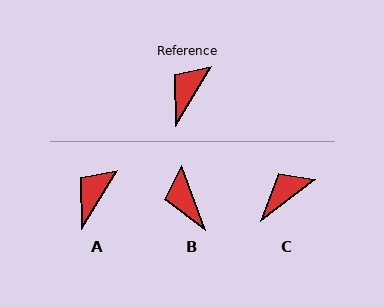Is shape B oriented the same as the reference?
No, it is off by about 51 degrees.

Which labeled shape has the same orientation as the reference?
A.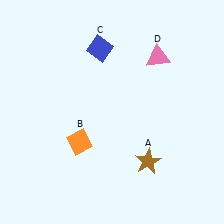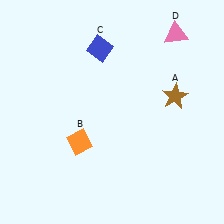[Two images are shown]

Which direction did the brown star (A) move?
The brown star (A) moved up.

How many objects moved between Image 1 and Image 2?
2 objects moved between the two images.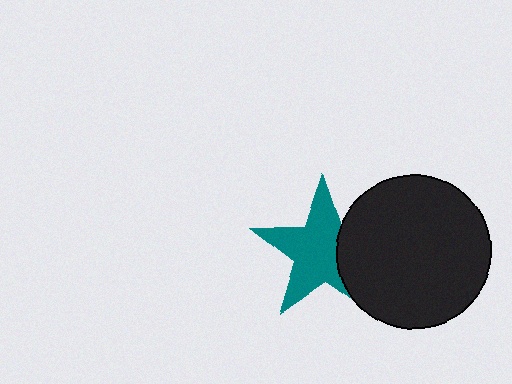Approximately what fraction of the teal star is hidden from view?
Roughly 31% of the teal star is hidden behind the black circle.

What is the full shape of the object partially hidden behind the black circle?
The partially hidden object is a teal star.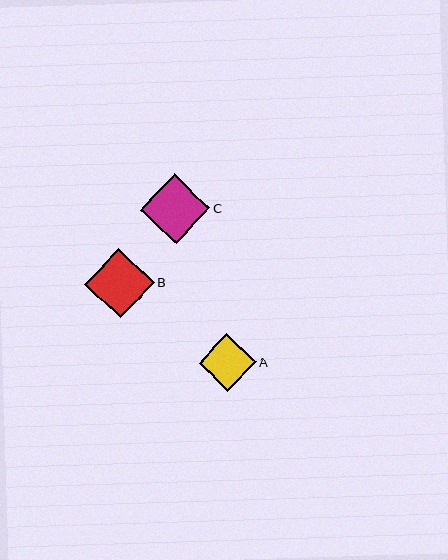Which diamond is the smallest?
Diamond A is the smallest with a size of approximately 57 pixels.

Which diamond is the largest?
Diamond C is the largest with a size of approximately 70 pixels.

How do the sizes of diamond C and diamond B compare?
Diamond C and diamond B are approximately the same size.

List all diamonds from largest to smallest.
From largest to smallest: C, B, A.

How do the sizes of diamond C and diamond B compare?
Diamond C and diamond B are approximately the same size.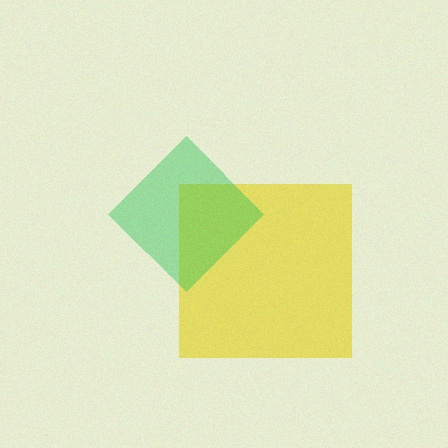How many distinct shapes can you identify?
There are 2 distinct shapes: a yellow square, a green diamond.